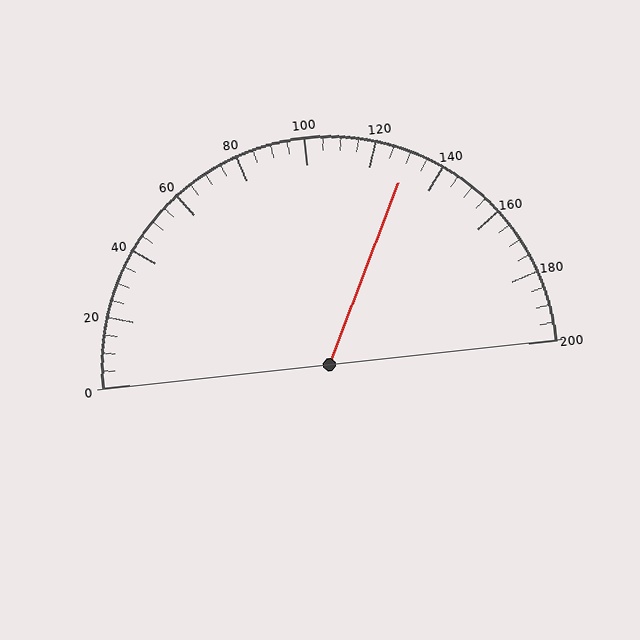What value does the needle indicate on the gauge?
The needle indicates approximately 130.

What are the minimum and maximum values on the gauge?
The gauge ranges from 0 to 200.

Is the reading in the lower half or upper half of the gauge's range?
The reading is in the upper half of the range (0 to 200).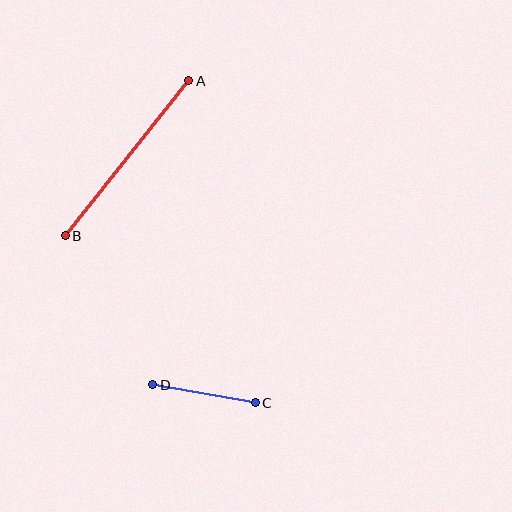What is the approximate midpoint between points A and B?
The midpoint is at approximately (127, 158) pixels.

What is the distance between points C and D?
The distance is approximately 104 pixels.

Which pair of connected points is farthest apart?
Points A and B are farthest apart.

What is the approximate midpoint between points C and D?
The midpoint is at approximately (204, 394) pixels.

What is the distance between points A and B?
The distance is approximately 198 pixels.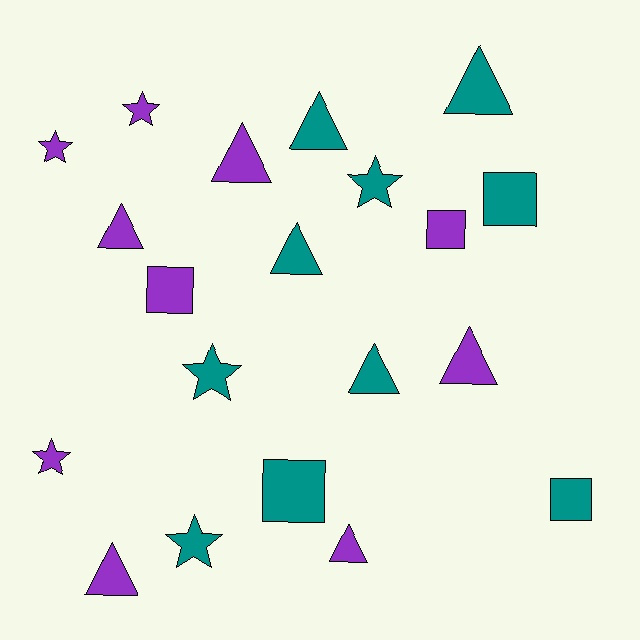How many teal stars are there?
There are 3 teal stars.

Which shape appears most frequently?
Triangle, with 9 objects.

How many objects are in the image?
There are 20 objects.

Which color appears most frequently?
Teal, with 10 objects.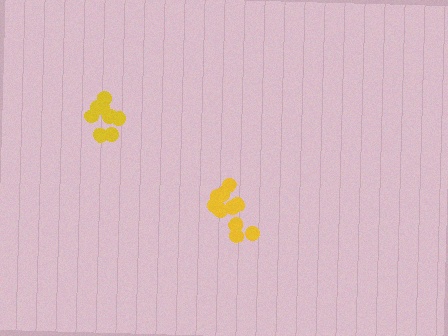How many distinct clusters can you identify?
There are 2 distinct clusters.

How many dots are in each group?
Group 1: 11 dots, Group 2: 8 dots (19 total).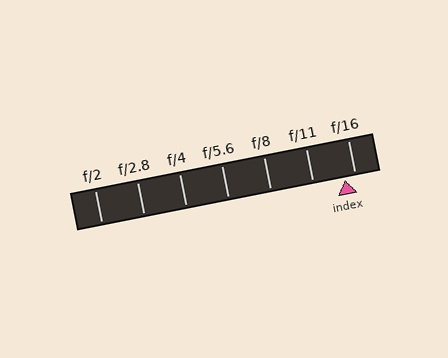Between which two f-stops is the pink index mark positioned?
The index mark is between f/11 and f/16.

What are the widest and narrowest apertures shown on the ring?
The widest aperture shown is f/2 and the narrowest is f/16.